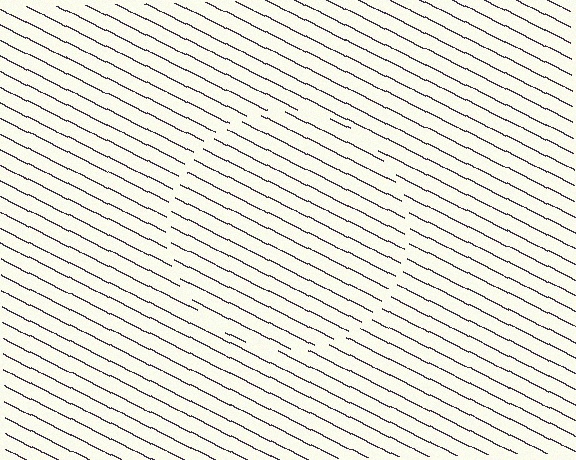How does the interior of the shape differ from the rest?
The interior of the shape contains the same grating, shifted by half a period — the contour is defined by the phase discontinuity where line-ends from the inner and outer gratings abut.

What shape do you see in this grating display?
An illusory circle. The interior of the shape contains the same grating, shifted by half a period — the contour is defined by the phase discontinuity where line-ends from the inner and outer gratings abut.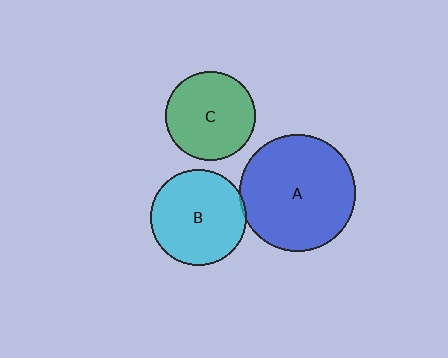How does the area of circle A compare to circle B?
Approximately 1.5 times.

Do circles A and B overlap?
Yes.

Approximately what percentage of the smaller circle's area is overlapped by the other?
Approximately 5%.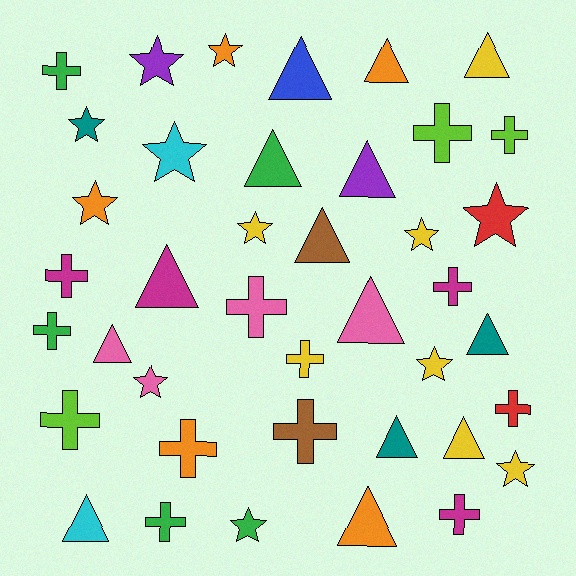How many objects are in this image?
There are 40 objects.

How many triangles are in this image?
There are 14 triangles.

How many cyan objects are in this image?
There are 2 cyan objects.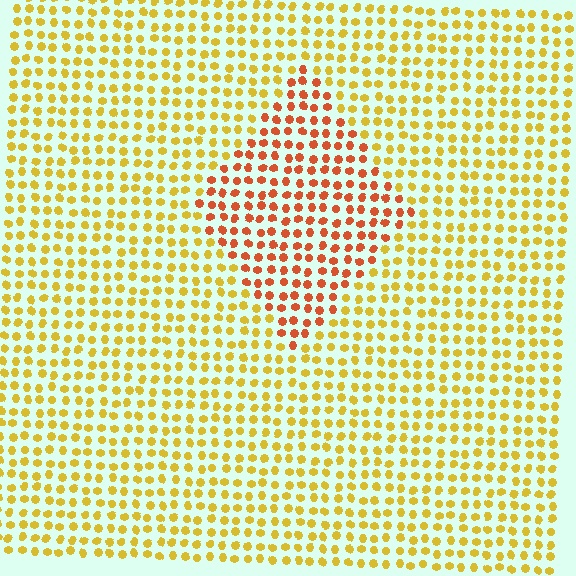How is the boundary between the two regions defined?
The boundary is defined purely by a slight shift in hue (about 38 degrees). Spacing, size, and orientation are identical on both sides.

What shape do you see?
I see a diamond.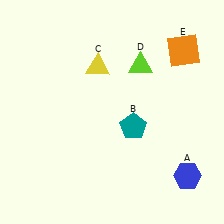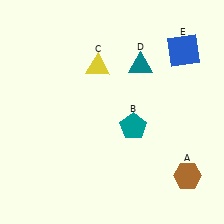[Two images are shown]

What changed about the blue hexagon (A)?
In Image 1, A is blue. In Image 2, it changed to brown.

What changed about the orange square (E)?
In Image 1, E is orange. In Image 2, it changed to blue.